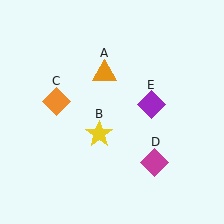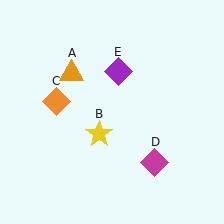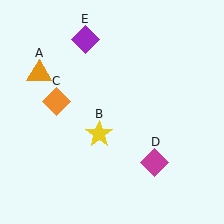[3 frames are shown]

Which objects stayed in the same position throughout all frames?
Yellow star (object B) and orange diamond (object C) and magenta diamond (object D) remained stationary.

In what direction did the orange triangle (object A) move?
The orange triangle (object A) moved left.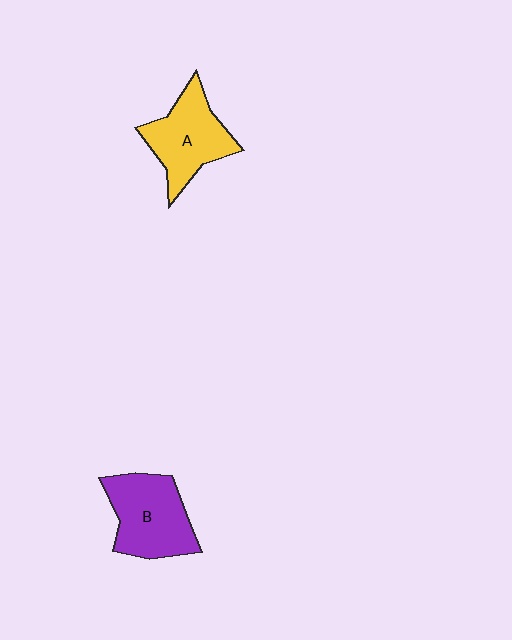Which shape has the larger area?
Shape B (purple).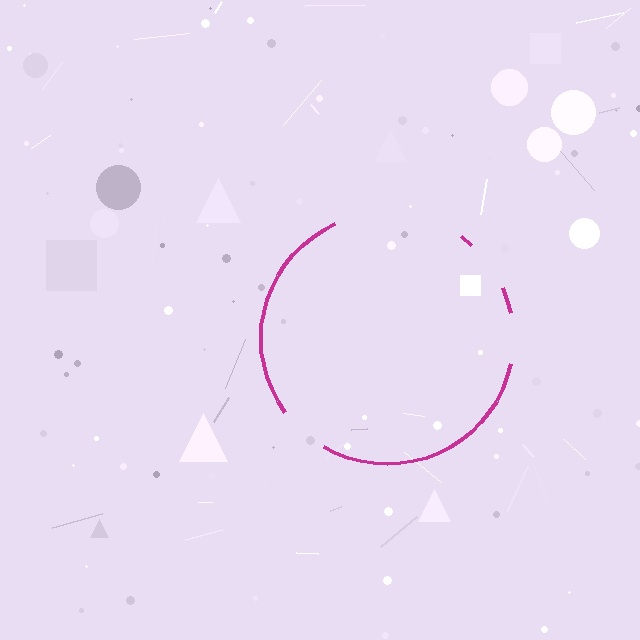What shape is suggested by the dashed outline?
The dashed outline suggests a circle.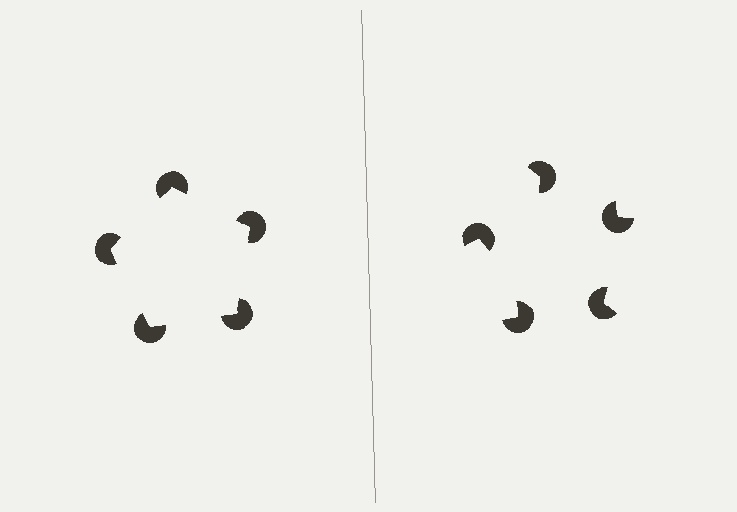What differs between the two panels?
The pac-man discs are positioned identically on both sides; only the wedge orientations differ. On the left they align to a pentagon; on the right they are misaligned.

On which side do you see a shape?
An illusory pentagon appears on the left side. On the right side the wedge cuts are rotated, so no coherent shape forms.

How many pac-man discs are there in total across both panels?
10 — 5 on each side.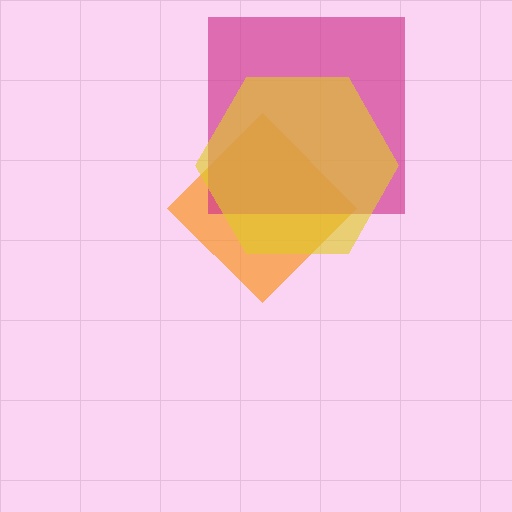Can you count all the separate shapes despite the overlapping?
Yes, there are 3 separate shapes.